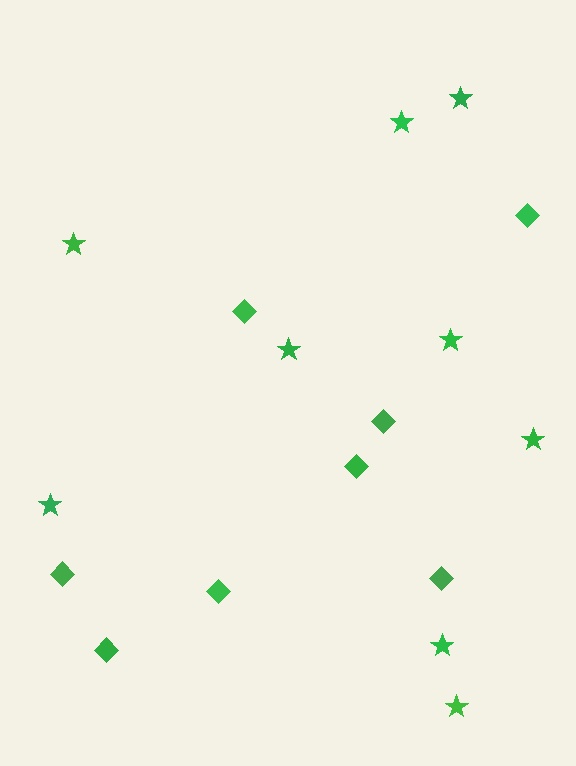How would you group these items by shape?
There are 2 groups: one group of stars (9) and one group of diamonds (8).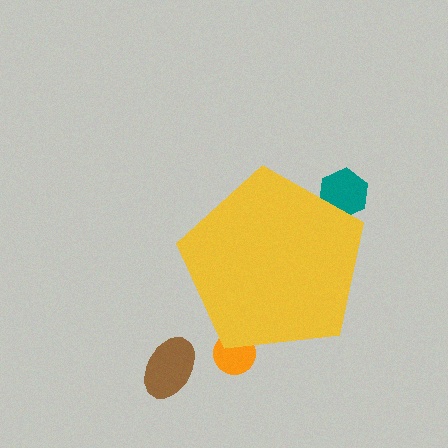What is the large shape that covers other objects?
A yellow pentagon.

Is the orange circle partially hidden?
Yes, the orange circle is partially hidden behind the yellow pentagon.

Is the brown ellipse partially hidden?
No, the brown ellipse is fully visible.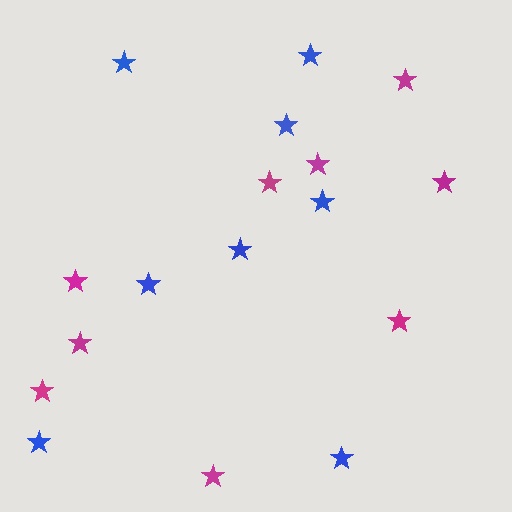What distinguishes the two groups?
There are 2 groups: one group of blue stars (8) and one group of magenta stars (9).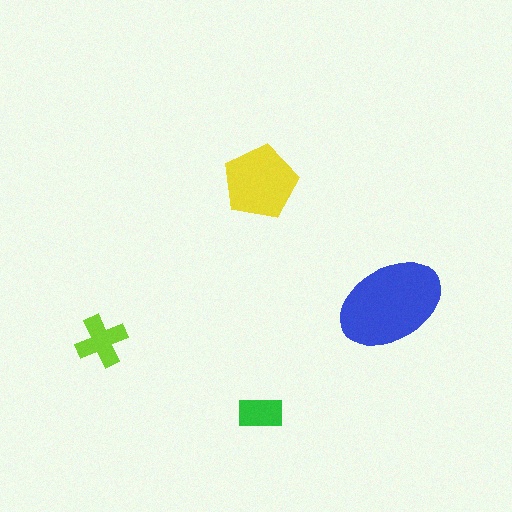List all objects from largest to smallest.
The blue ellipse, the yellow pentagon, the lime cross, the green rectangle.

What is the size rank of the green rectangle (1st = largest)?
4th.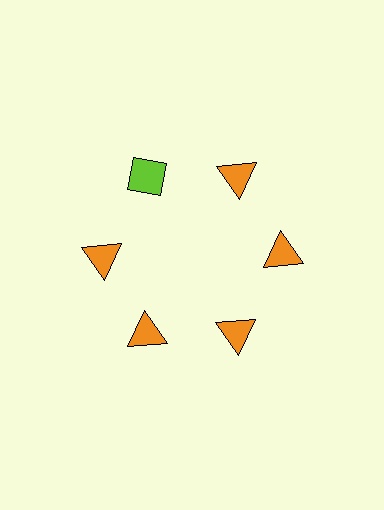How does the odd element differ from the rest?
It differs in both color (lime instead of orange) and shape (diamond instead of triangle).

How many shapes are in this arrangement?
There are 6 shapes arranged in a ring pattern.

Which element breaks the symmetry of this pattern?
The lime diamond at roughly the 11 o'clock position breaks the symmetry. All other shapes are orange triangles.